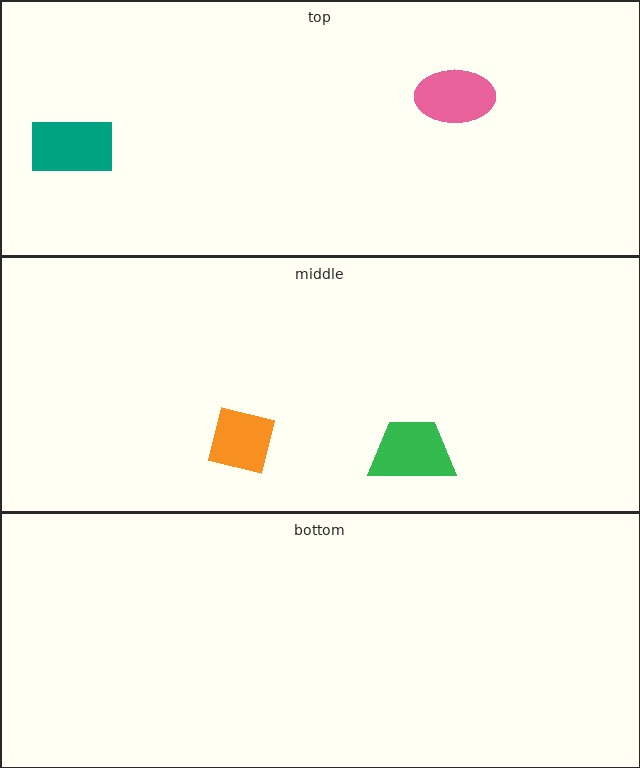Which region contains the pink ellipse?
The top region.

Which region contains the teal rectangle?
The top region.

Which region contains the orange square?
The middle region.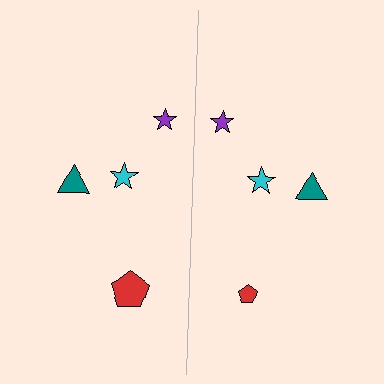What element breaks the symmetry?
The red pentagon on the right side has a different size than its mirror counterpart.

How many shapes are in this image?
There are 8 shapes in this image.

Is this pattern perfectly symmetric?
No, the pattern is not perfectly symmetric. The red pentagon on the right side has a different size than its mirror counterpart.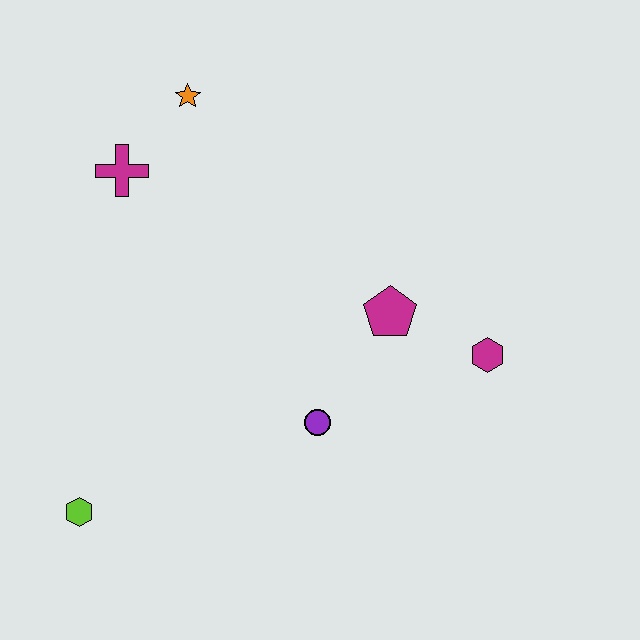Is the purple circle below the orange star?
Yes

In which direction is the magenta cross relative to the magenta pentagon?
The magenta cross is to the left of the magenta pentagon.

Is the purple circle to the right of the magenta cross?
Yes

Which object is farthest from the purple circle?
The orange star is farthest from the purple circle.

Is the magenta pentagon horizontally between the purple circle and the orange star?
No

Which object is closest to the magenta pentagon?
The magenta hexagon is closest to the magenta pentagon.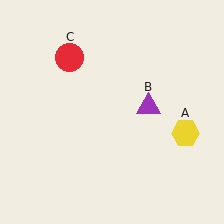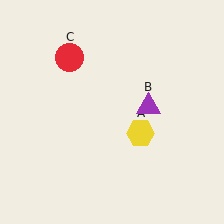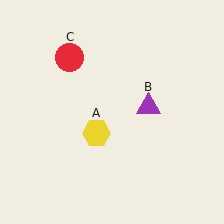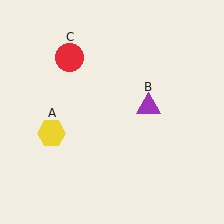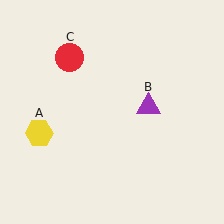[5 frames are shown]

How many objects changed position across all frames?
1 object changed position: yellow hexagon (object A).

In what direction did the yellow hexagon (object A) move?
The yellow hexagon (object A) moved left.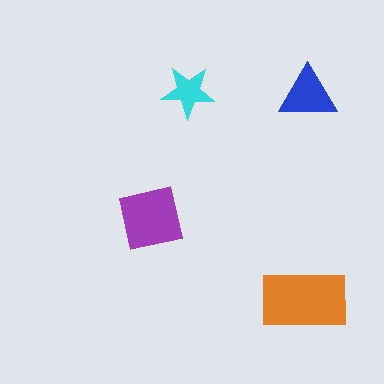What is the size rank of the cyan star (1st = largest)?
4th.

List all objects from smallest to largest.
The cyan star, the blue triangle, the purple square, the orange rectangle.